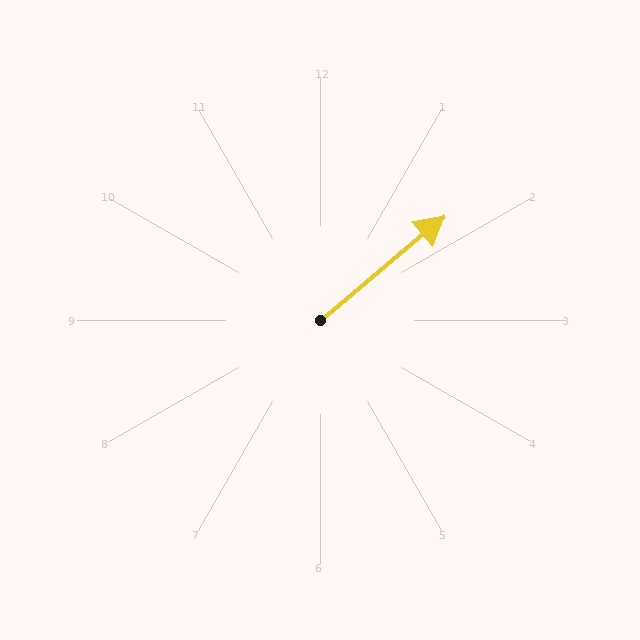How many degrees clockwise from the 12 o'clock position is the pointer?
Approximately 50 degrees.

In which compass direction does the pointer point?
Northeast.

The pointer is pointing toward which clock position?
Roughly 2 o'clock.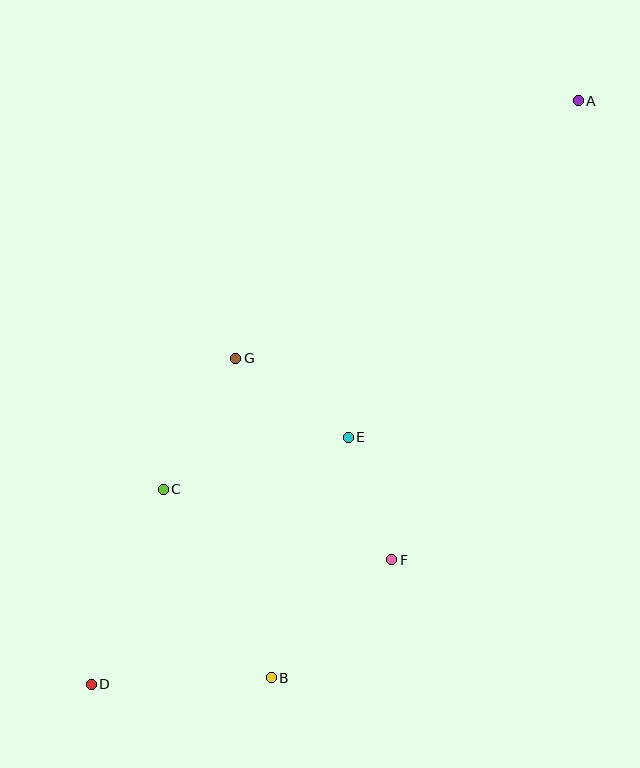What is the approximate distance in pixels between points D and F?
The distance between D and F is approximately 325 pixels.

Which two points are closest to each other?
Points E and F are closest to each other.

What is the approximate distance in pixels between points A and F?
The distance between A and F is approximately 496 pixels.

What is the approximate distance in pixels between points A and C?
The distance between A and C is approximately 569 pixels.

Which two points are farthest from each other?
Points A and D are farthest from each other.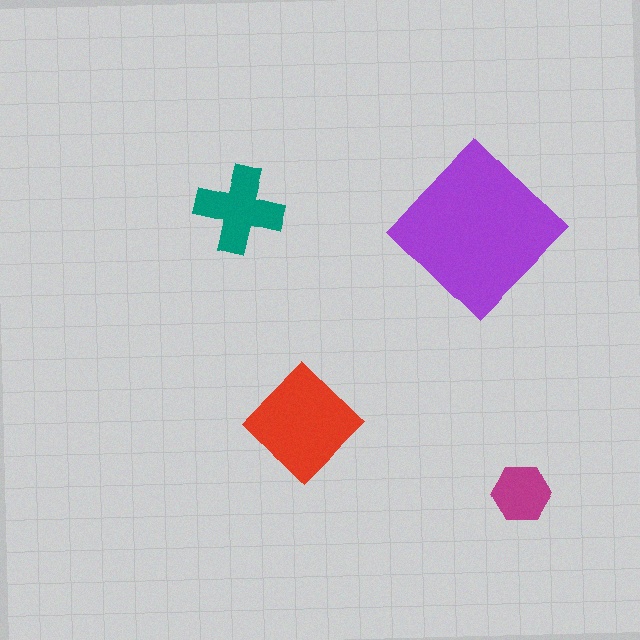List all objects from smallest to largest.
The magenta hexagon, the teal cross, the red diamond, the purple diamond.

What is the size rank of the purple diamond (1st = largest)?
1st.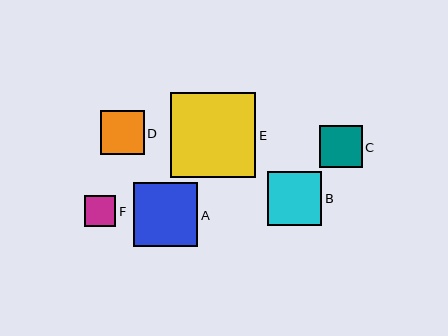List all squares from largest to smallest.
From largest to smallest: E, A, B, D, C, F.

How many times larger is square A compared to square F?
Square A is approximately 2.1 times the size of square F.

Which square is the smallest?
Square F is the smallest with a size of approximately 31 pixels.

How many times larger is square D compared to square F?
Square D is approximately 1.4 times the size of square F.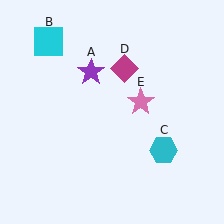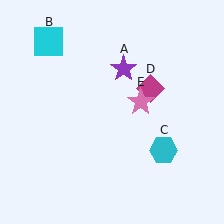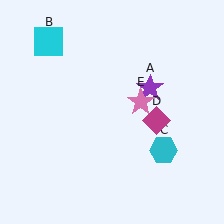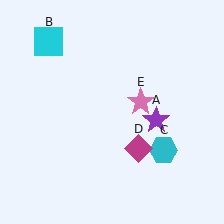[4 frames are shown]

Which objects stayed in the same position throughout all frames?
Cyan square (object B) and cyan hexagon (object C) and pink star (object E) remained stationary.